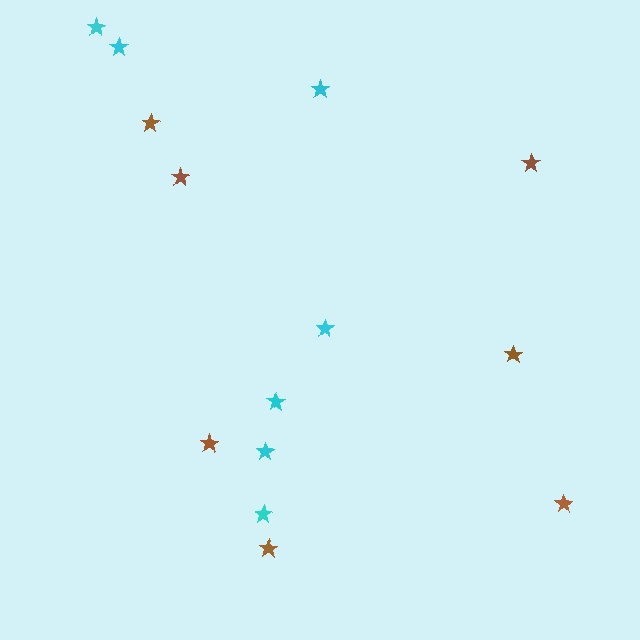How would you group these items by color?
There are 2 groups: one group of cyan stars (7) and one group of brown stars (7).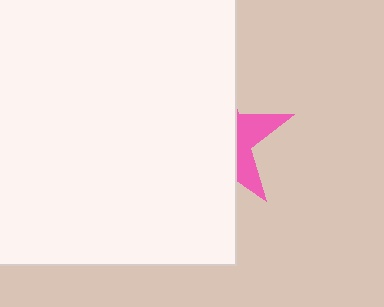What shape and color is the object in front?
The object in front is a white rectangle.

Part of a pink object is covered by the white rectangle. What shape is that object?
It is a star.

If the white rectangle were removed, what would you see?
You would see the complete pink star.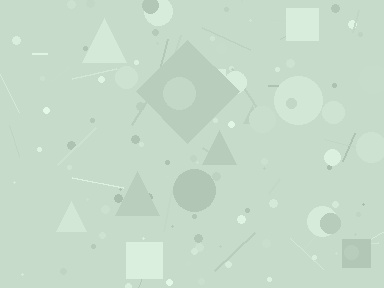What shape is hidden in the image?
A diamond is hidden in the image.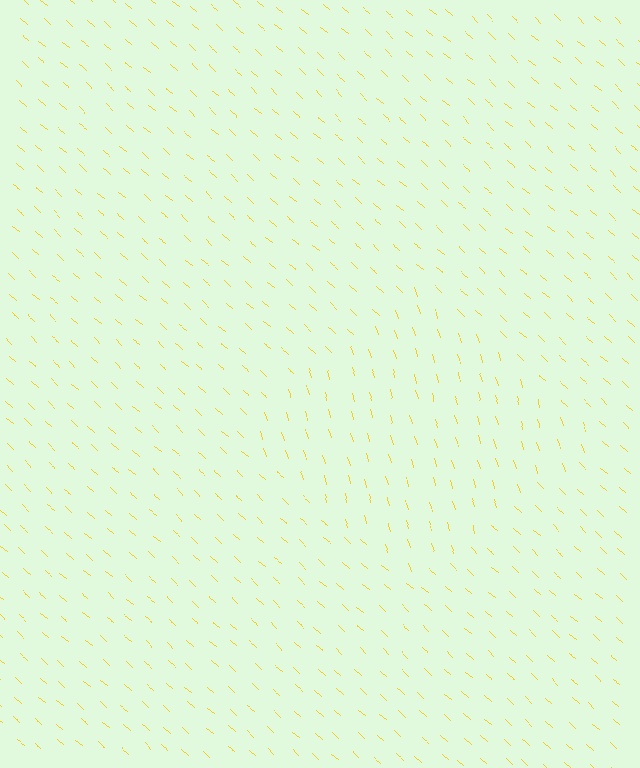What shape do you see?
I see a diamond.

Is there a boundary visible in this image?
Yes, there is a texture boundary formed by a change in line orientation.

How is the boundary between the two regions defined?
The boundary is defined purely by a change in line orientation (approximately 32 degrees difference). All lines are the same color and thickness.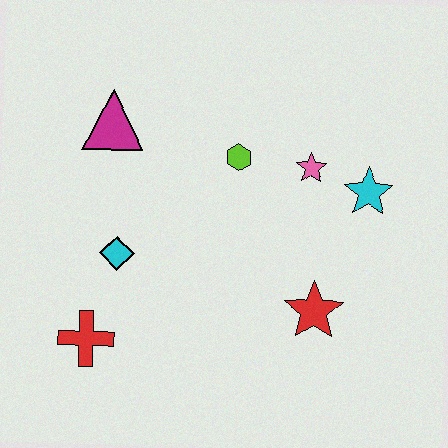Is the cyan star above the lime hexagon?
No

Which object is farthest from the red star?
The magenta triangle is farthest from the red star.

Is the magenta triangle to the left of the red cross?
No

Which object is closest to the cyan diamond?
The red cross is closest to the cyan diamond.